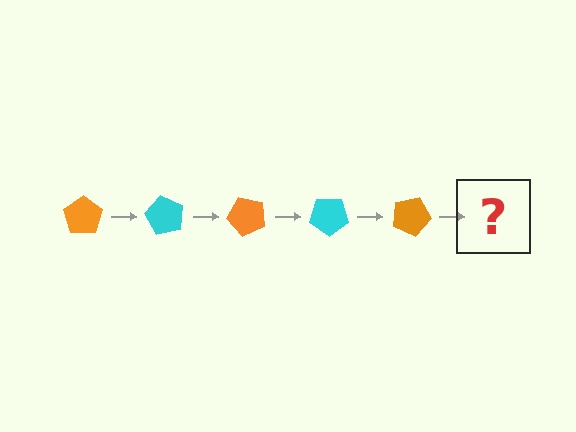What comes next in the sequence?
The next element should be a cyan pentagon, rotated 300 degrees from the start.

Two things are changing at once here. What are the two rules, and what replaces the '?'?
The two rules are that it rotates 60 degrees each step and the color cycles through orange and cyan. The '?' should be a cyan pentagon, rotated 300 degrees from the start.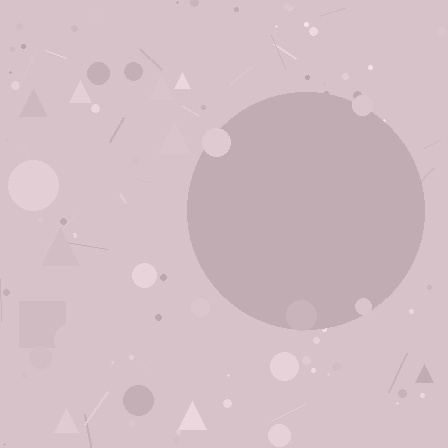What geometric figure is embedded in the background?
A circle is embedded in the background.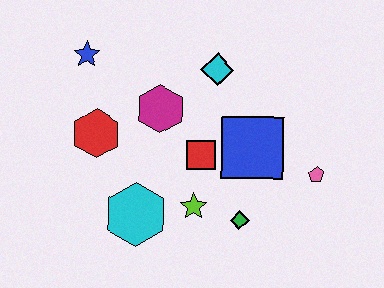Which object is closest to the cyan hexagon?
The lime star is closest to the cyan hexagon.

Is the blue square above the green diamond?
Yes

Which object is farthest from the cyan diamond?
The cyan hexagon is farthest from the cyan diamond.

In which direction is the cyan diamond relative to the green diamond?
The cyan diamond is above the green diamond.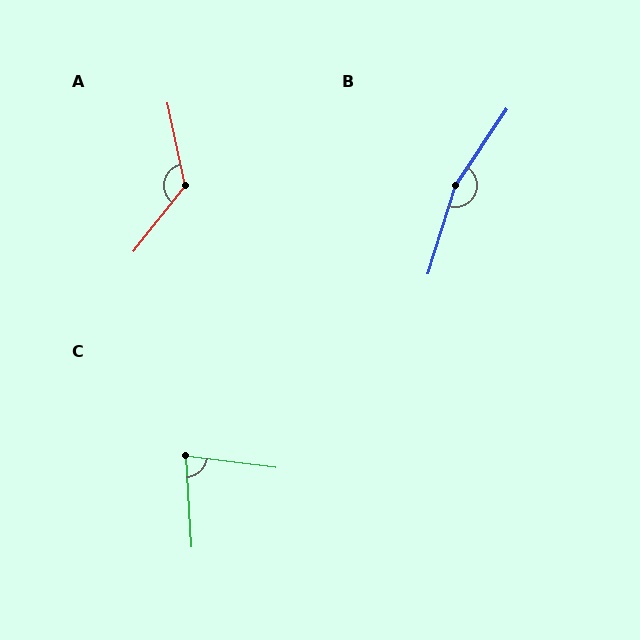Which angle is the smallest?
C, at approximately 79 degrees.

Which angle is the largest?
B, at approximately 163 degrees.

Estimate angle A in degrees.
Approximately 130 degrees.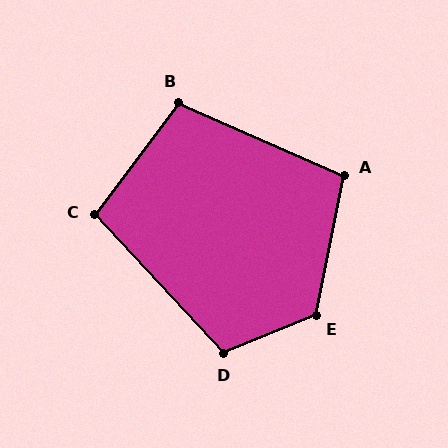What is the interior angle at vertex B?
Approximately 103 degrees (obtuse).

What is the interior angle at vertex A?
Approximately 102 degrees (obtuse).